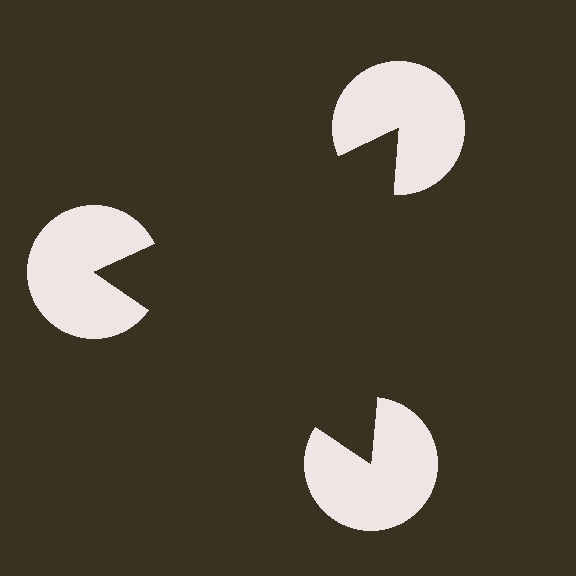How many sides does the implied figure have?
3 sides.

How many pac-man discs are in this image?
There are 3 — one at each vertex of the illusory triangle.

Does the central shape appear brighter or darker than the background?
It typically appears slightly darker than the background, even though no actual brightness change is drawn.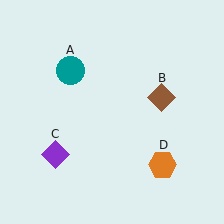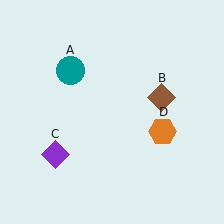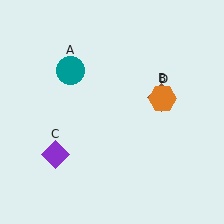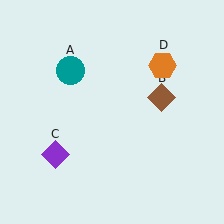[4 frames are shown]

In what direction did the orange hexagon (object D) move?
The orange hexagon (object D) moved up.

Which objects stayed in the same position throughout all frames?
Teal circle (object A) and brown diamond (object B) and purple diamond (object C) remained stationary.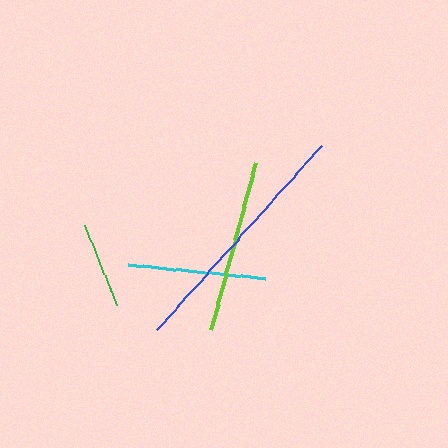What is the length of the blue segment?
The blue segment is approximately 247 pixels long.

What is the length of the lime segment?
The lime segment is approximately 174 pixels long.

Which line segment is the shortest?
The green line is the shortest at approximately 86 pixels.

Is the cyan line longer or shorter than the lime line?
The lime line is longer than the cyan line.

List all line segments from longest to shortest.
From longest to shortest: blue, lime, cyan, green.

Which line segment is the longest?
The blue line is the longest at approximately 247 pixels.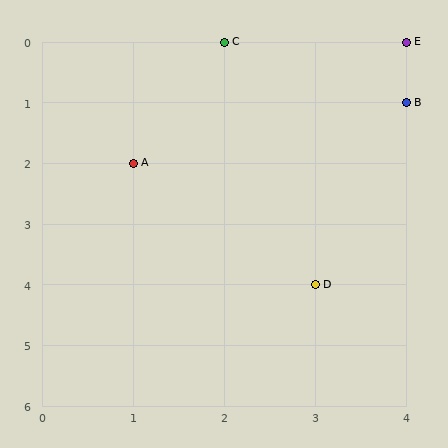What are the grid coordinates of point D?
Point D is at grid coordinates (3, 4).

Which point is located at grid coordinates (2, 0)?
Point C is at (2, 0).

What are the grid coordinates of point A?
Point A is at grid coordinates (1, 2).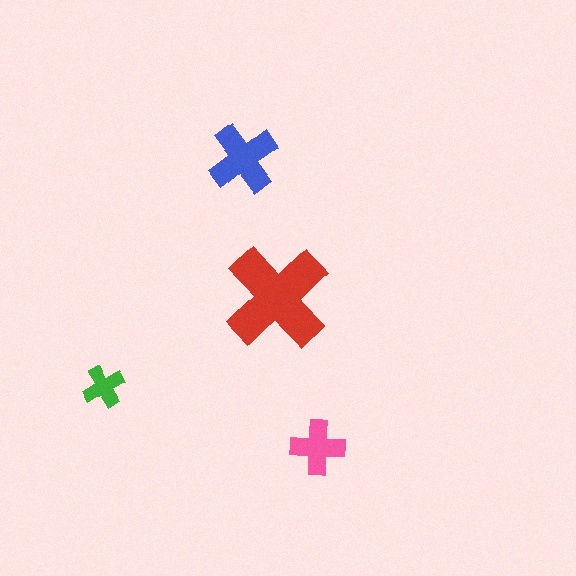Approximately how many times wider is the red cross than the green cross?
About 2.5 times wider.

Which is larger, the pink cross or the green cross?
The pink one.